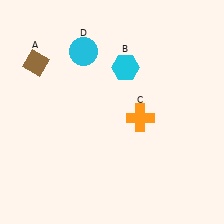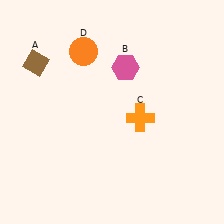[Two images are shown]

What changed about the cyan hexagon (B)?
In Image 1, B is cyan. In Image 2, it changed to pink.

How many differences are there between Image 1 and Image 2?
There are 2 differences between the two images.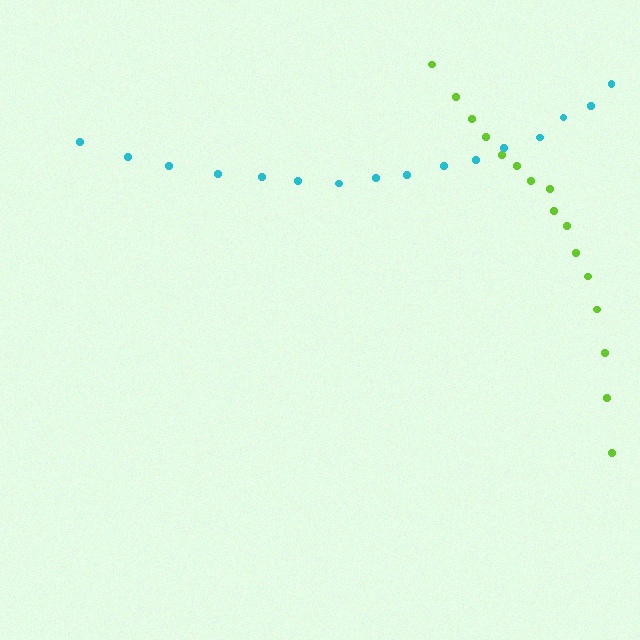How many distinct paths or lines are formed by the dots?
There are 2 distinct paths.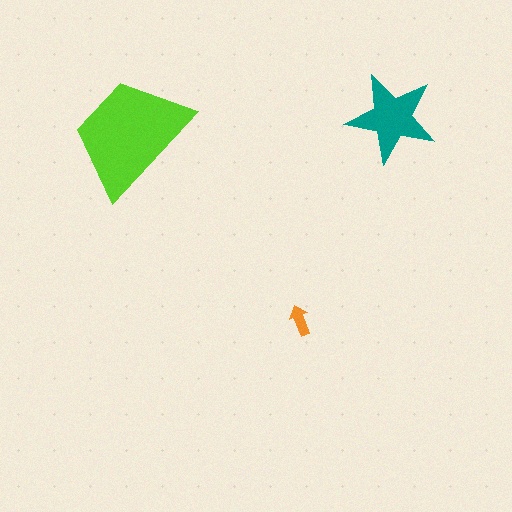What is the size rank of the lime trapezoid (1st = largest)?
1st.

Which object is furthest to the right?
The teal star is rightmost.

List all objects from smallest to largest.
The orange arrow, the teal star, the lime trapezoid.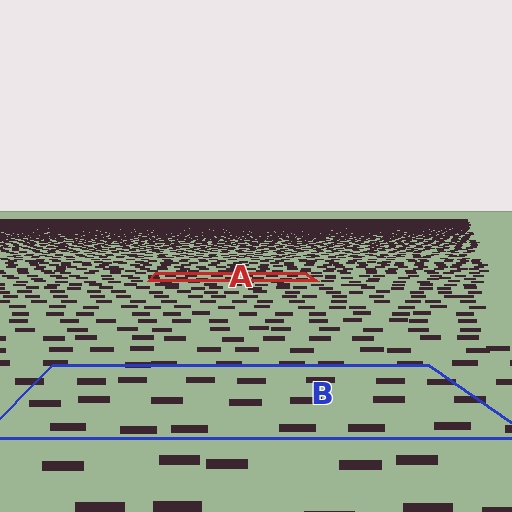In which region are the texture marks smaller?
The texture marks are smaller in region A, because it is farther away.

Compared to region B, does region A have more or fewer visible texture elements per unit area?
Region A has more texture elements per unit area — they are packed more densely because it is farther away.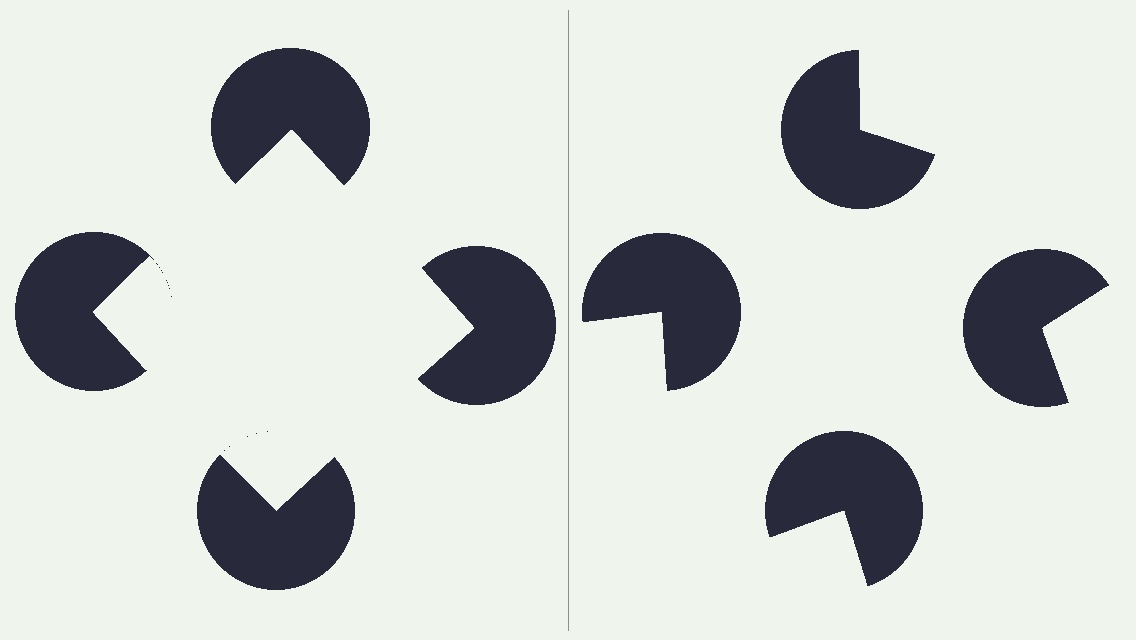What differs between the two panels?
The pac-man discs are positioned identically on both sides; only the wedge orientations differ. On the left they align to a square; on the right they are misaligned.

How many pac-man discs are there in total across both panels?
8 — 4 on each side.